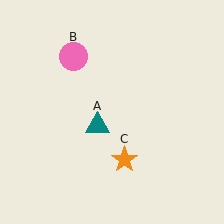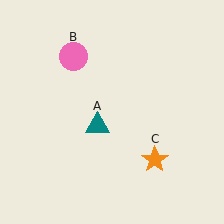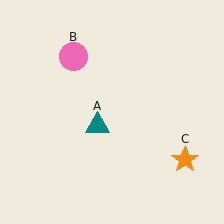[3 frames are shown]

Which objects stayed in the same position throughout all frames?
Teal triangle (object A) and pink circle (object B) remained stationary.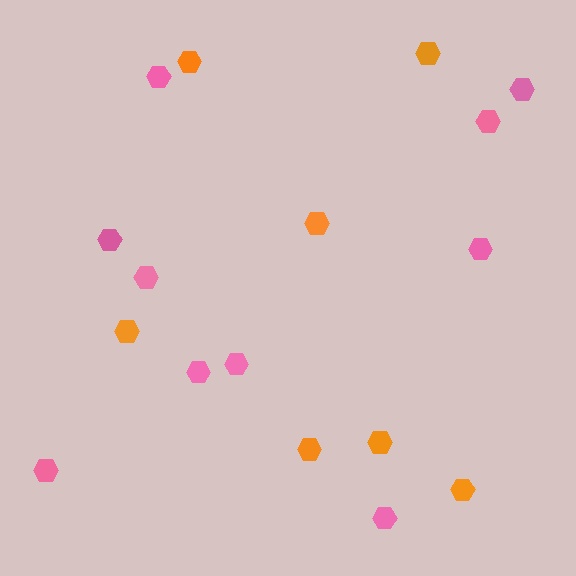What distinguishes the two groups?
There are 2 groups: one group of pink hexagons (10) and one group of orange hexagons (7).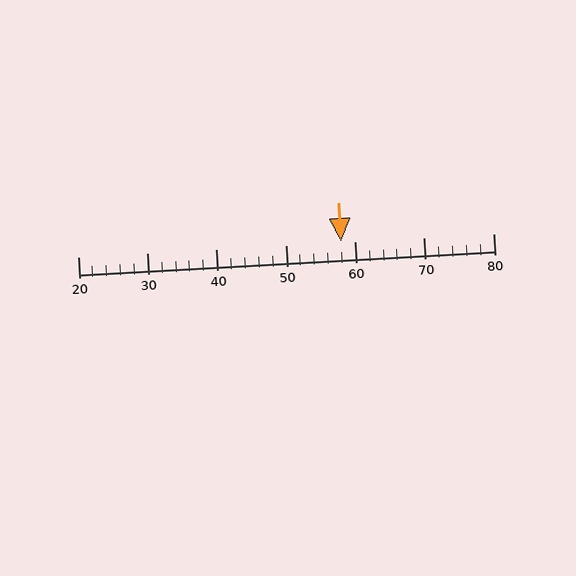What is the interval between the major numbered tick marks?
The major tick marks are spaced 10 units apart.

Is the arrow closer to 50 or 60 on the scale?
The arrow is closer to 60.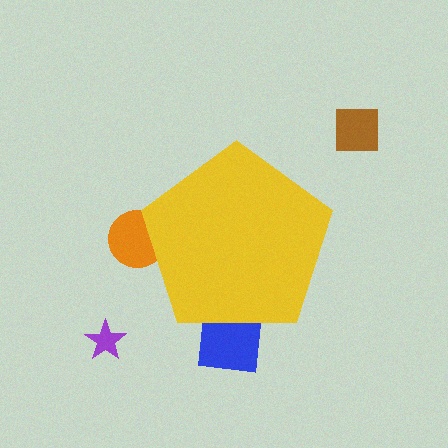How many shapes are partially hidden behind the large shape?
2 shapes are partially hidden.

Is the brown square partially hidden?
No, the brown square is fully visible.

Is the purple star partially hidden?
No, the purple star is fully visible.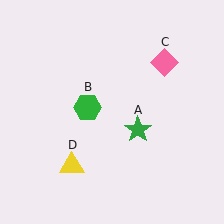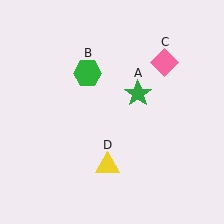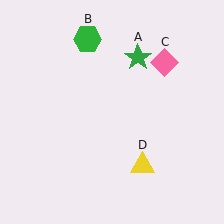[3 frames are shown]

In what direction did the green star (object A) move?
The green star (object A) moved up.